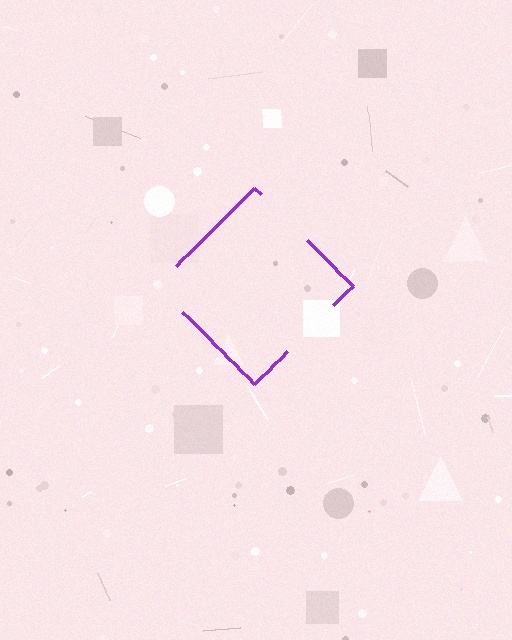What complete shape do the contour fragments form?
The contour fragments form a diamond.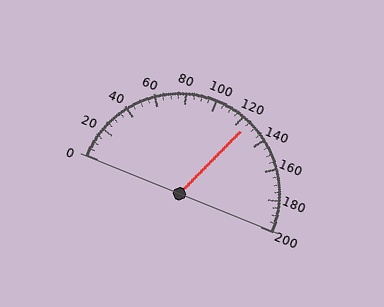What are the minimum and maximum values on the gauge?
The gauge ranges from 0 to 200.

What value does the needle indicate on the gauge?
The needle indicates approximately 125.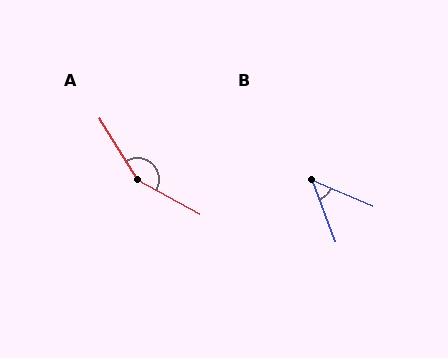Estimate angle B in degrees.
Approximately 45 degrees.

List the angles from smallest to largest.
B (45°), A (151°).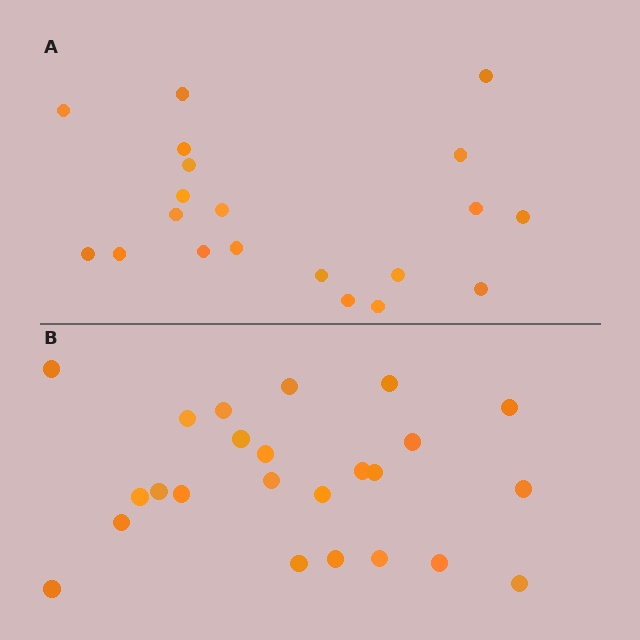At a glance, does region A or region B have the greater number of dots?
Region B (the bottom region) has more dots.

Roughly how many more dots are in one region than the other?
Region B has about 4 more dots than region A.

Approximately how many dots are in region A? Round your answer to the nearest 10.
About 20 dots.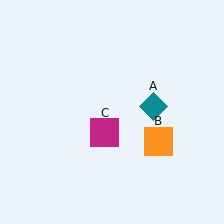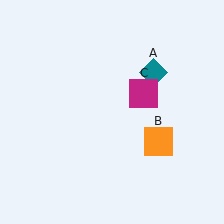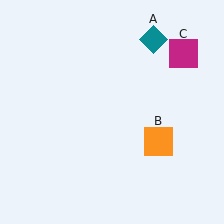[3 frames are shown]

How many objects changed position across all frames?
2 objects changed position: teal diamond (object A), magenta square (object C).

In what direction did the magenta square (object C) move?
The magenta square (object C) moved up and to the right.